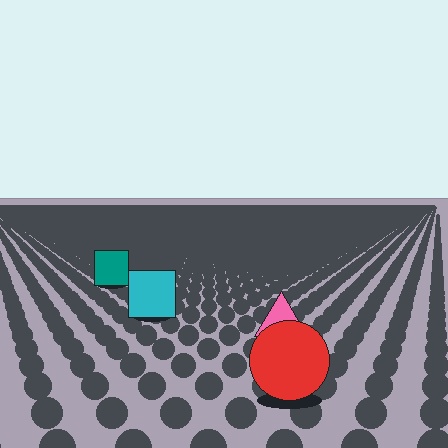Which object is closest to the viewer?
The red circle is closest. The texture marks near it are larger and more spread out.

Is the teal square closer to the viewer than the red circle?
No. The red circle is closer — you can tell from the texture gradient: the ground texture is coarser near it.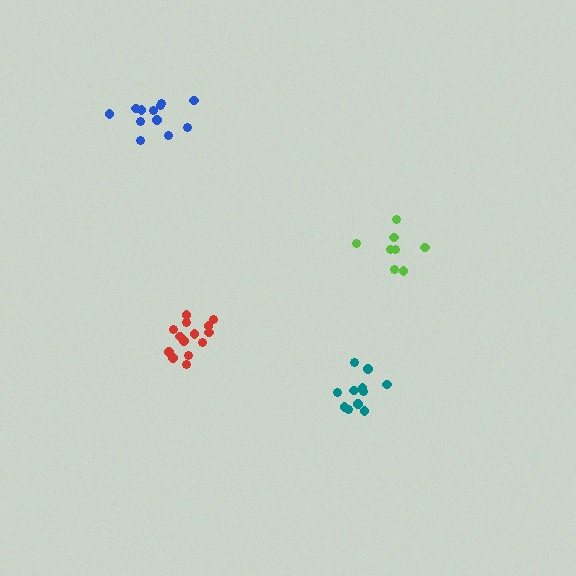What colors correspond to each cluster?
The clusters are colored: lime, blue, red, teal.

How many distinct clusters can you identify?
There are 4 distinct clusters.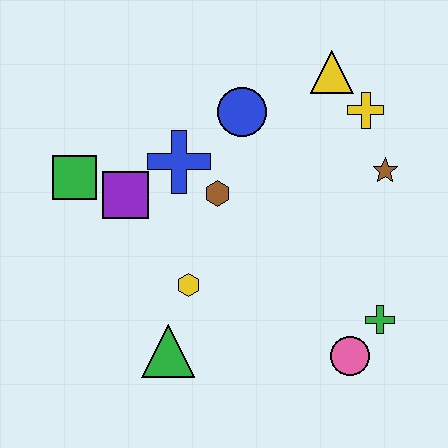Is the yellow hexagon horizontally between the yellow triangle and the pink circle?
No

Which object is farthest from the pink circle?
The green square is farthest from the pink circle.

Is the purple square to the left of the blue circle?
Yes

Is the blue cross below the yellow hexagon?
No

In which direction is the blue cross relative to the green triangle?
The blue cross is above the green triangle.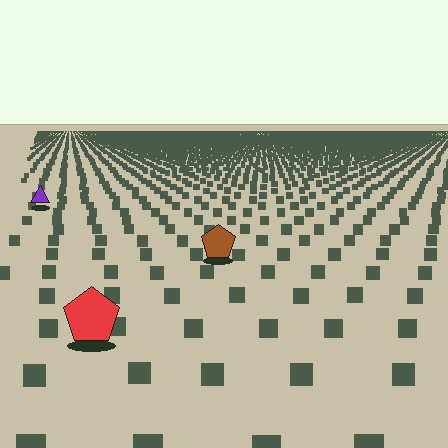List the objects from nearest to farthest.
From nearest to farthest: the red pentagon, the brown pentagon, the purple triangle.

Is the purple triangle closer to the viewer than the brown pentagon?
No. The brown pentagon is closer — you can tell from the texture gradient: the ground texture is coarser near it.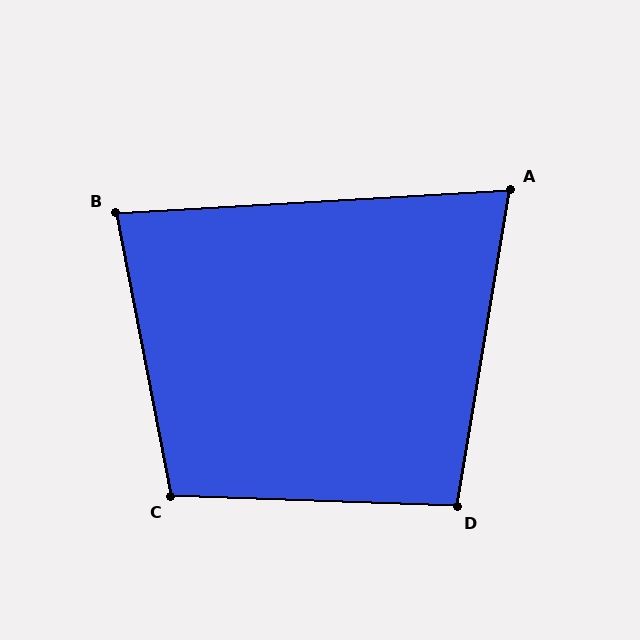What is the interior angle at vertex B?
Approximately 82 degrees (acute).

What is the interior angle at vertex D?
Approximately 98 degrees (obtuse).